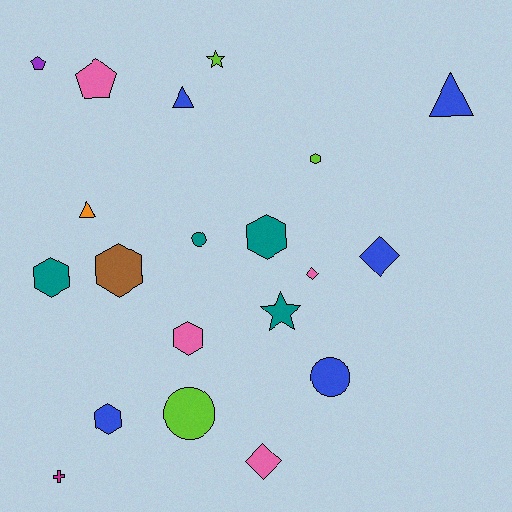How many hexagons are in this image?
There are 6 hexagons.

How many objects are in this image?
There are 20 objects.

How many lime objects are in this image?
There are 3 lime objects.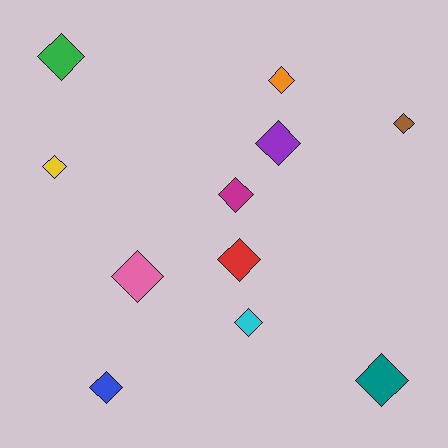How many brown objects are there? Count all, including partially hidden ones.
There is 1 brown object.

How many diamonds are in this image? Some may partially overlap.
There are 11 diamonds.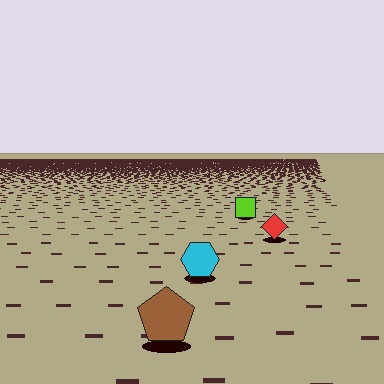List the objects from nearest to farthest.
From nearest to farthest: the brown pentagon, the cyan hexagon, the red diamond, the lime square.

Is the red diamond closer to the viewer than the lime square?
Yes. The red diamond is closer — you can tell from the texture gradient: the ground texture is coarser near it.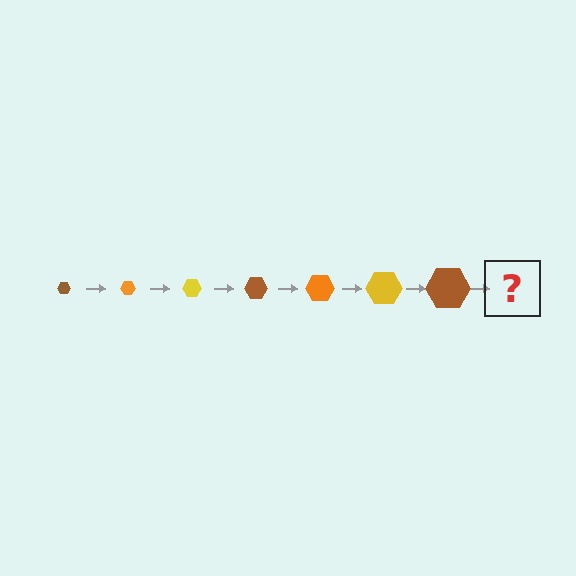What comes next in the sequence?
The next element should be an orange hexagon, larger than the previous one.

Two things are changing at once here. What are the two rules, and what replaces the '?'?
The two rules are that the hexagon grows larger each step and the color cycles through brown, orange, and yellow. The '?' should be an orange hexagon, larger than the previous one.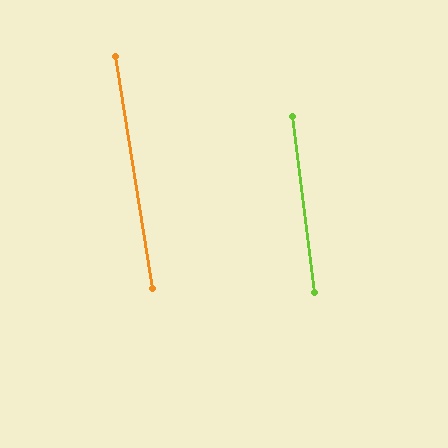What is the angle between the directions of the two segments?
Approximately 2 degrees.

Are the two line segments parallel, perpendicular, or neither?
Parallel — their directions differ by only 1.8°.